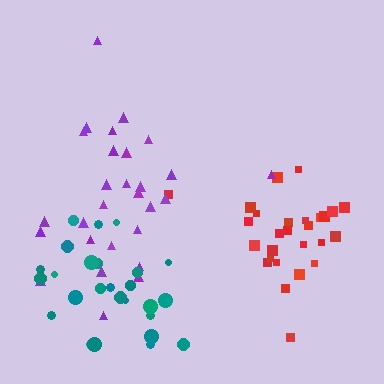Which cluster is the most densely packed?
Red.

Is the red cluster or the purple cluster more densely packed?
Red.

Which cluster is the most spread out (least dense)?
Purple.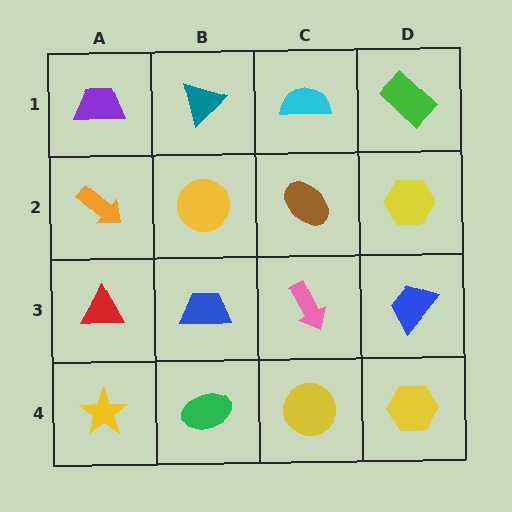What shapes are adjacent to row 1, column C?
A brown ellipse (row 2, column C), a teal triangle (row 1, column B), a green rectangle (row 1, column D).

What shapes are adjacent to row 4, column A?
A red triangle (row 3, column A), a green ellipse (row 4, column B).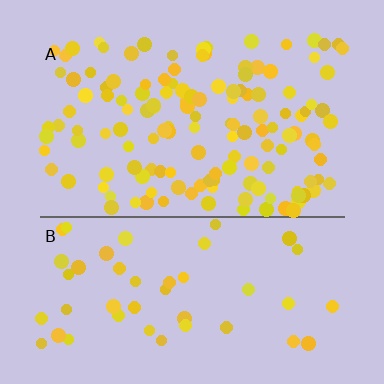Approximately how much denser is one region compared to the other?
Approximately 2.8× — region A over region B.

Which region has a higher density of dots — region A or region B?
A (the top).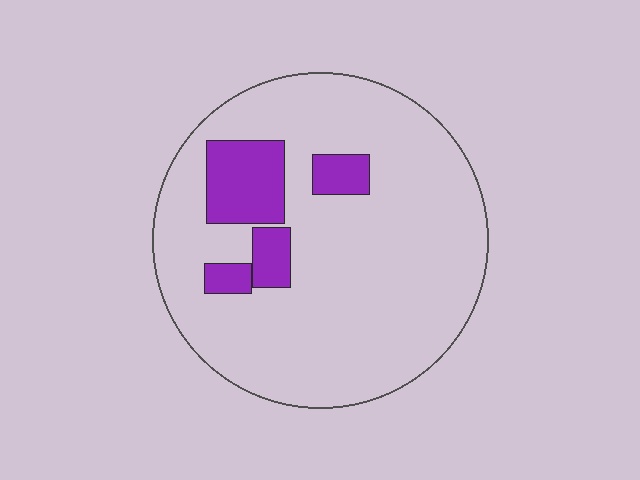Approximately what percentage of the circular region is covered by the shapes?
Approximately 15%.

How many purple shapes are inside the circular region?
4.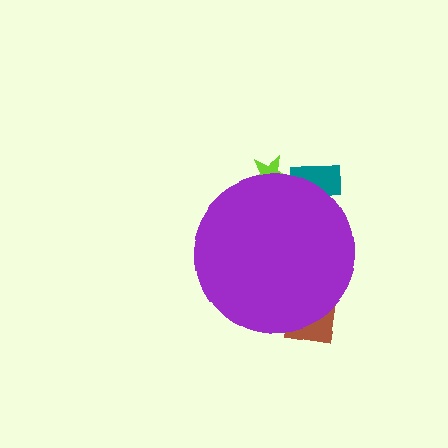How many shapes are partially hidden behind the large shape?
3 shapes are partially hidden.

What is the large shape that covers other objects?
A purple circle.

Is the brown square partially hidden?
Yes, the brown square is partially hidden behind the purple circle.